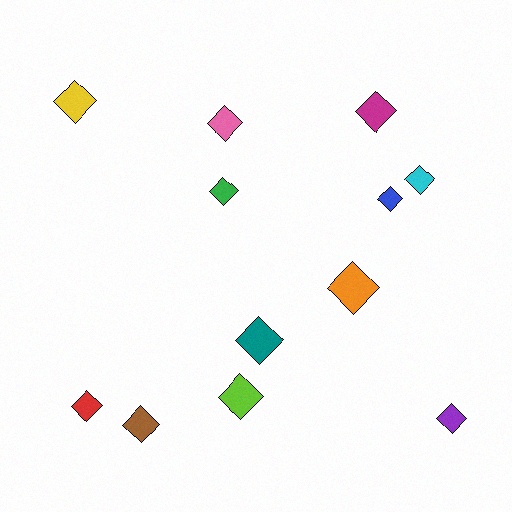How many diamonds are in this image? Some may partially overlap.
There are 12 diamonds.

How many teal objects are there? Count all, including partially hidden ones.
There is 1 teal object.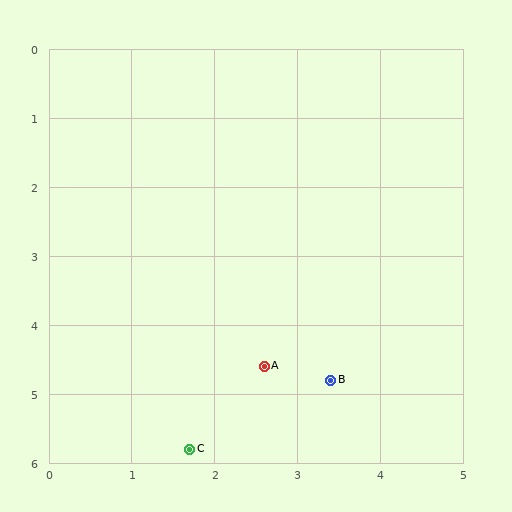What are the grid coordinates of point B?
Point B is at approximately (3.4, 4.8).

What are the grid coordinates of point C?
Point C is at approximately (1.7, 5.8).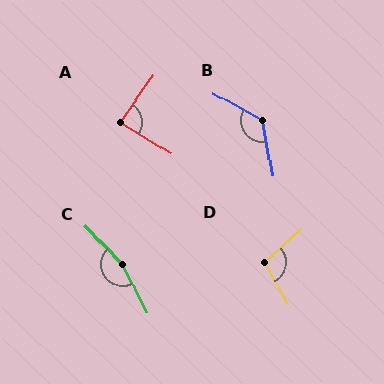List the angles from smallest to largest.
A (86°), D (104°), B (129°), C (162°).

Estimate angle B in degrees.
Approximately 129 degrees.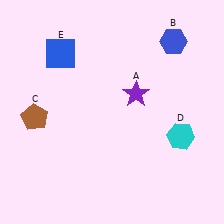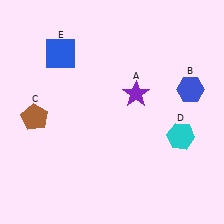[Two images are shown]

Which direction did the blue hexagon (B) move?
The blue hexagon (B) moved down.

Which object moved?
The blue hexagon (B) moved down.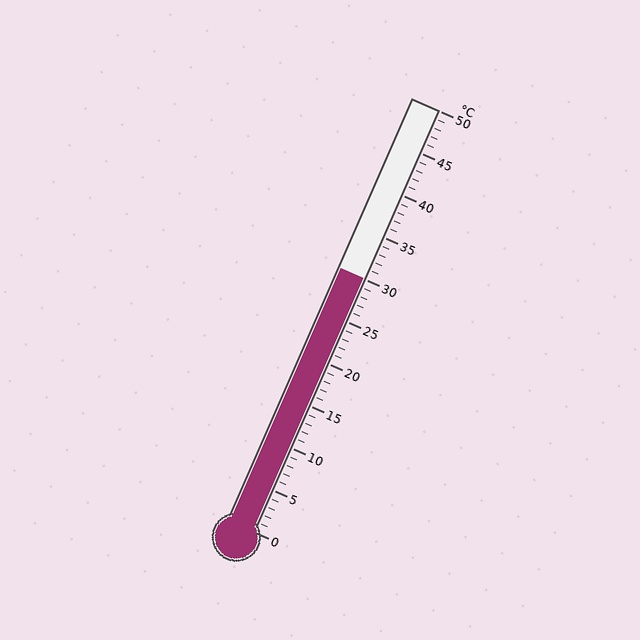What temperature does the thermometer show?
The thermometer shows approximately 30°C.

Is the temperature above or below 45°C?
The temperature is below 45°C.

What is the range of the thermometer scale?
The thermometer scale ranges from 0°C to 50°C.